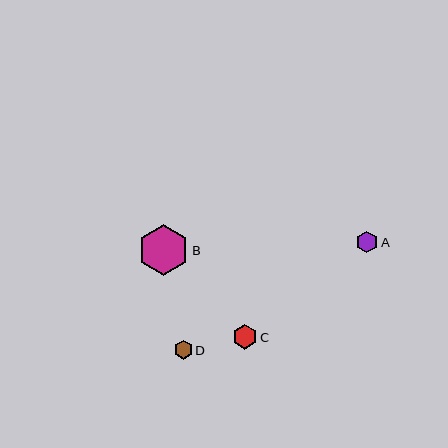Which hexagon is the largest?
Hexagon B is the largest with a size of approximately 51 pixels.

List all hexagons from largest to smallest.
From largest to smallest: B, C, A, D.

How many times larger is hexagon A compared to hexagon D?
Hexagon A is approximately 1.2 times the size of hexagon D.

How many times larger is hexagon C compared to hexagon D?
Hexagon C is approximately 1.3 times the size of hexagon D.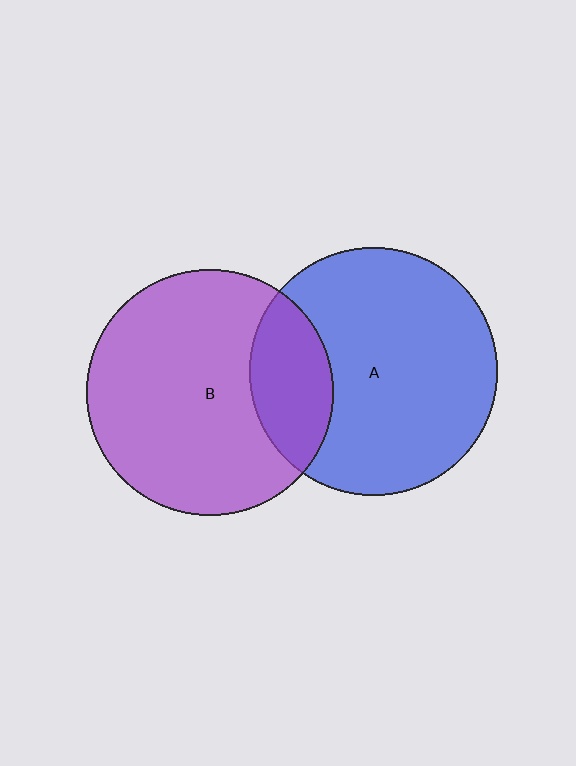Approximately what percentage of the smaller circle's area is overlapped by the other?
Approximately 20%.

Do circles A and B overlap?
Yes.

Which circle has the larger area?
Circle A (blue).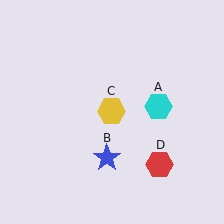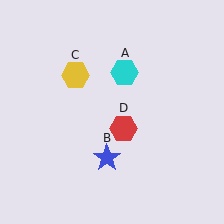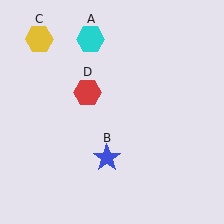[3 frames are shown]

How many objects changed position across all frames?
3 objects changed position: cyan hexagon (object A), yellow hexagon (object C), red hexagon (object D).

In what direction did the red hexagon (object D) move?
The red hexagon (object D) moved up and to the left.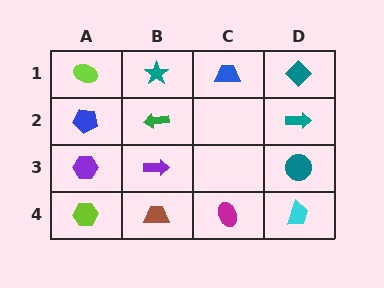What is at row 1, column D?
A teal diamond.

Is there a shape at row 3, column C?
No, that cell is empty.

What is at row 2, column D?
A teal arrow.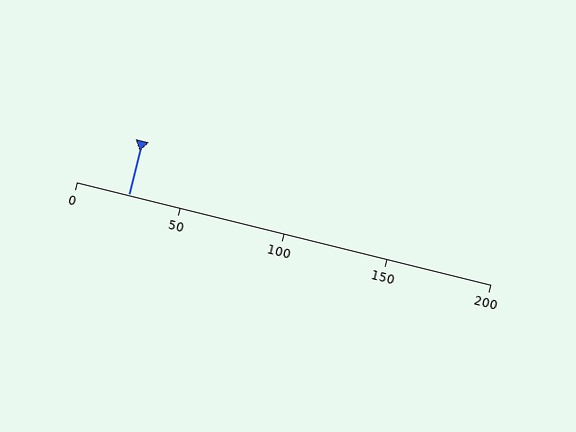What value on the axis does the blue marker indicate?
The marker indicates approximately 25.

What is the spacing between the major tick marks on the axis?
The major ticks are spaced 50 apart.